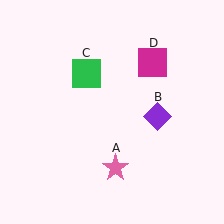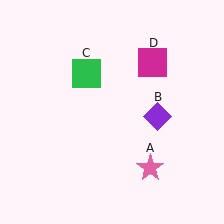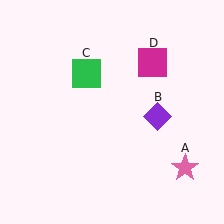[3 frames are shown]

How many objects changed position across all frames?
1 object changed position: pink star (object A).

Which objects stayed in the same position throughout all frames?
Purple diamond (object B) and green square (object C) and magenta square (object D) remained stationary.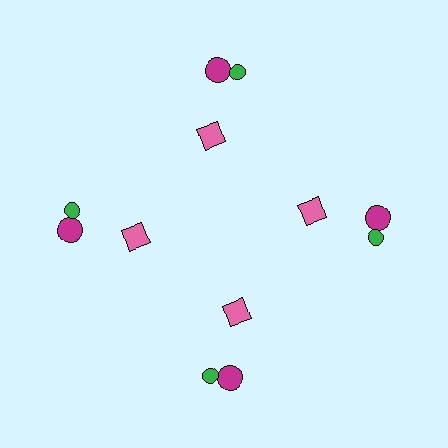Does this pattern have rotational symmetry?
Yes, this pattern has 4-fold rotational symmetry. It looks the same after rotating 90 degrees around the center.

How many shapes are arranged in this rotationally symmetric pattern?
There are 12 shapes, arranged in 4 groups of 3.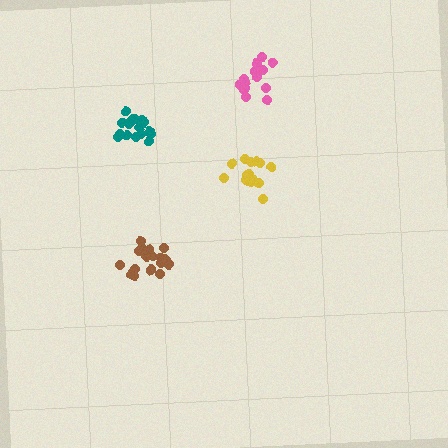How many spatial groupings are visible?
There are 4 spatial groupings.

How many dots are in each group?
Group 1: 17 dots, Group 2: 17 dots, Group 3: 15 dots, Group 4: 14 dots (63 total).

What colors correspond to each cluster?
The clusters are colored: teal, brown, yellow, pink.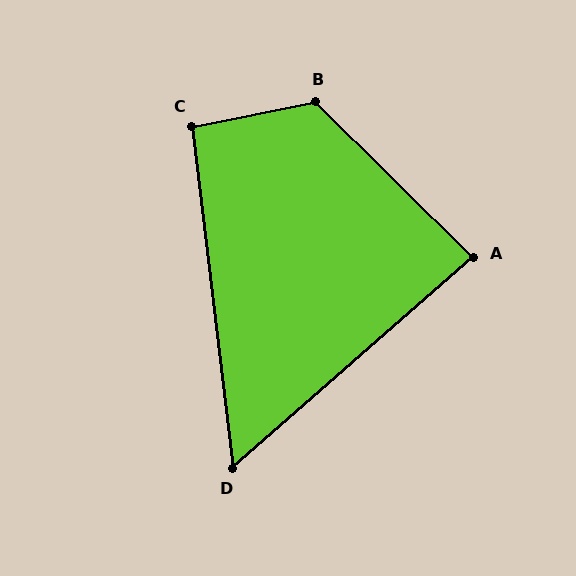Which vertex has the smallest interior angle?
D, at approximately 56 degrees.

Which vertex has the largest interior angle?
B, at approximately 124 degrees.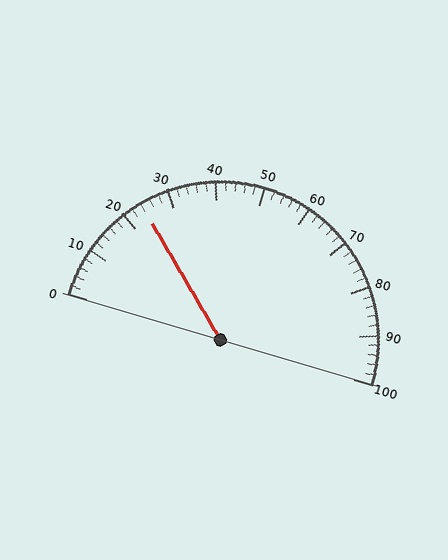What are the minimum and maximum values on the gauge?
The gauge ranges from 0 to 100.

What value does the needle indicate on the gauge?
The needle indicates approximately 24.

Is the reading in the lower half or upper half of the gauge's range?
The reading is in the lower half of the range (0 to 100).